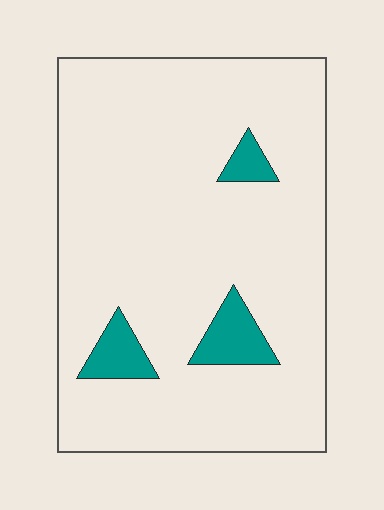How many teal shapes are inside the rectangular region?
3.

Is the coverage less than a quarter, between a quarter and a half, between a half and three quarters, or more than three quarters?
Less than a quarter.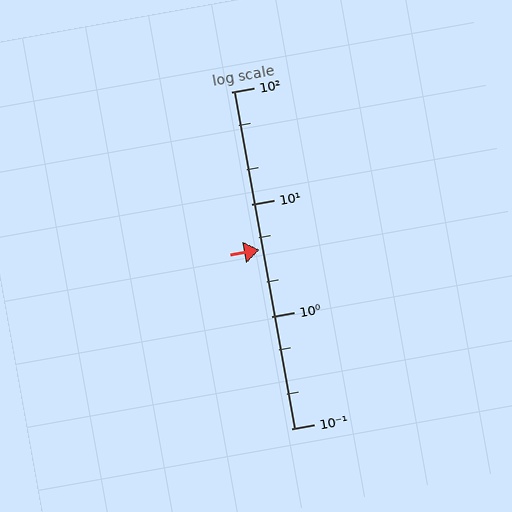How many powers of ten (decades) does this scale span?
The scale spans 3 decades, from 0.1 to 100.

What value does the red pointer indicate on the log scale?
The pointer indicates approximately 3.9.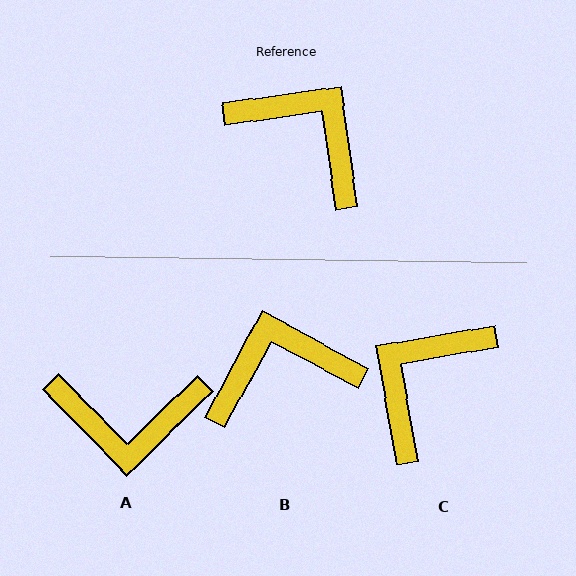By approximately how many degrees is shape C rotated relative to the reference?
Approximately 92 degrees counter-clockwise.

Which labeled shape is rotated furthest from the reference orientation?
A, about 144 degrees away.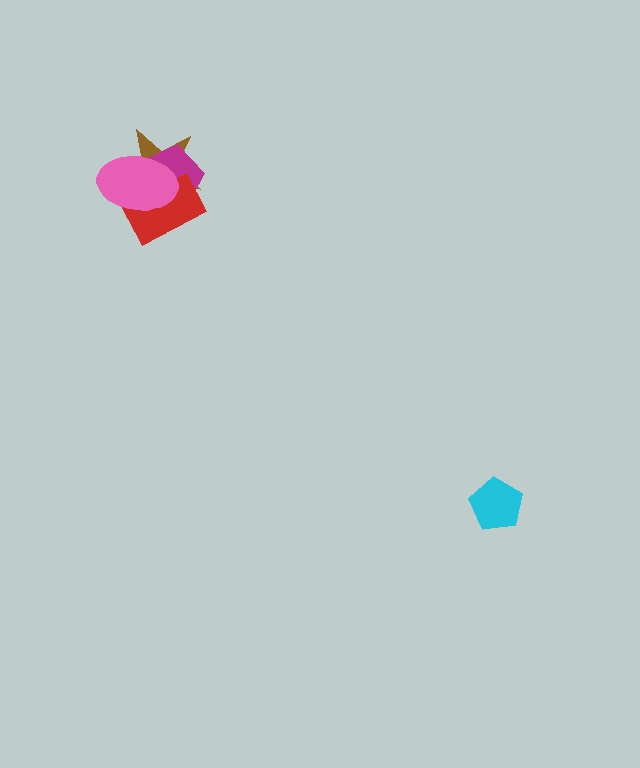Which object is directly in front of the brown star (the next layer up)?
The magenta pentagon is directly in front of the brown star.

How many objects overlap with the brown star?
3 objects overlap with the brown star.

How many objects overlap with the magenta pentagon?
3 objects overlap with the magenta pentagon.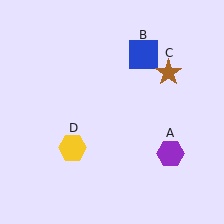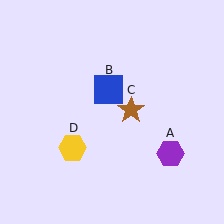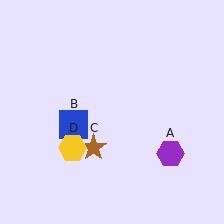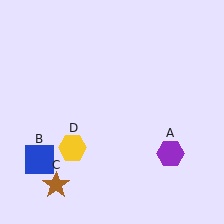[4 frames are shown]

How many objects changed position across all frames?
2 objects changed position: blue square (object B), brown star (object C).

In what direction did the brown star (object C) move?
The brown star (object C) moved down and to the left.